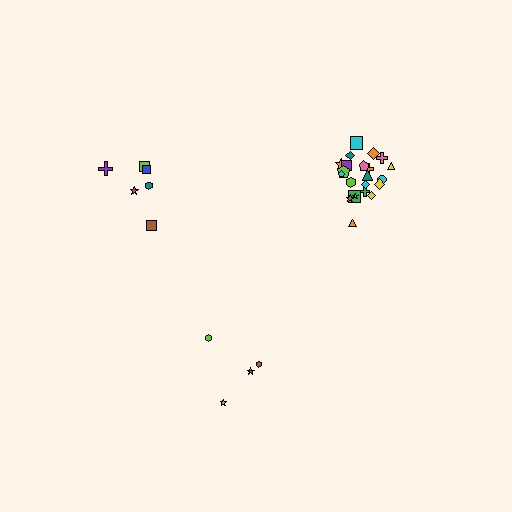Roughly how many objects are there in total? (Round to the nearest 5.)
Roughly 30 objects in total.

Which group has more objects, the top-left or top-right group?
The top-right group.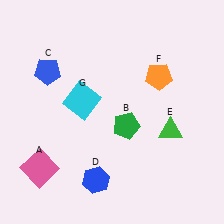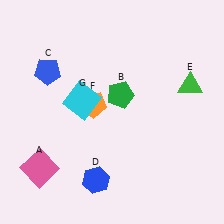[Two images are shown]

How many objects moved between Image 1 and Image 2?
3 objects moved between the two images.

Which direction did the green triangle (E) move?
The green triangle (E) moved up.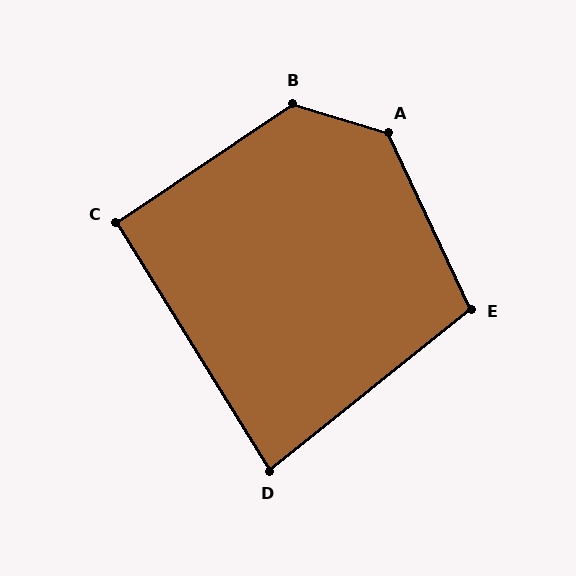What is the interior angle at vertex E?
Approximately 103 degrees (obtuse).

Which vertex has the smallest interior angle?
D, at approximately 83 degrees.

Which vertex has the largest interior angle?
A, at approximately 132 degrees.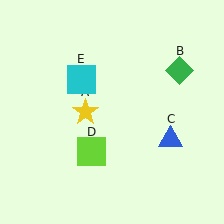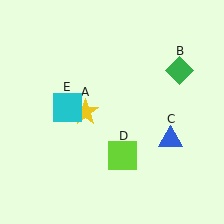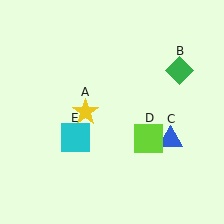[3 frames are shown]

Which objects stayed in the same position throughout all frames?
Yellow star (object A) and green diamond (object B) and blue triangle (object C) remained stationary.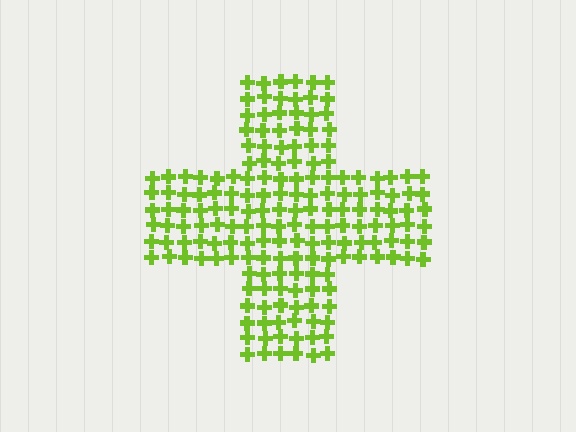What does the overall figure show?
The overall figure shows a cross.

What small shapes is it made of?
It is made of small crosses.